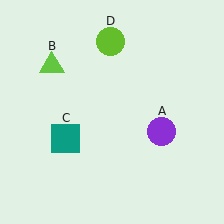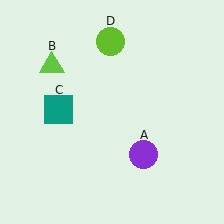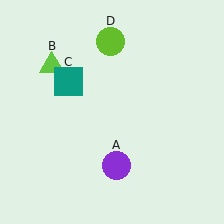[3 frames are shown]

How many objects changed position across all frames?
2 objects changed position: purple circle (object A), teal square (object C).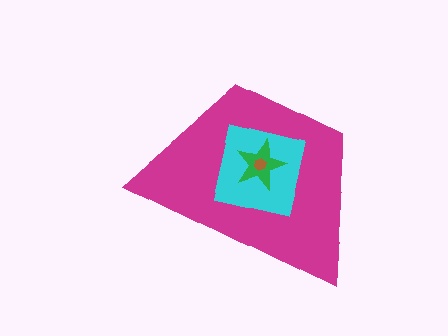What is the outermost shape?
The magenta trapezoid.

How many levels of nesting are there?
4.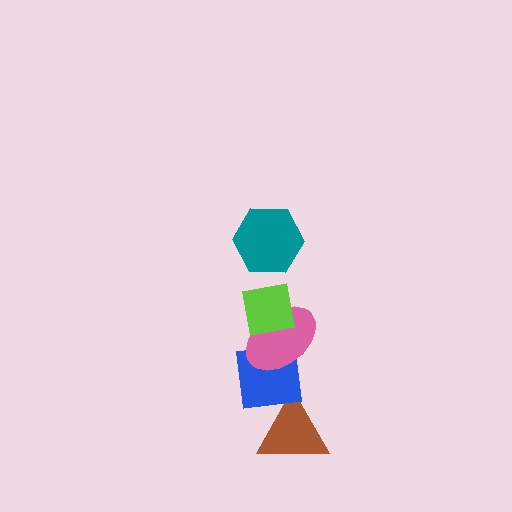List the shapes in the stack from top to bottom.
From top to bottom: the teal hexagon, the lime square, the pink ellipse, the blue square, the brown triangle.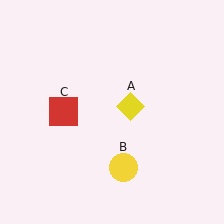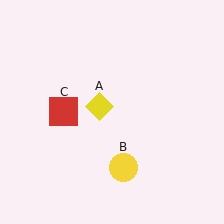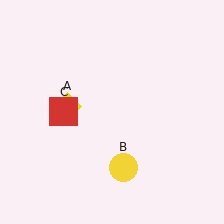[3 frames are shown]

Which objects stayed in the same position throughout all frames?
Yellow circle (object B) and red square (object C) remained stationary.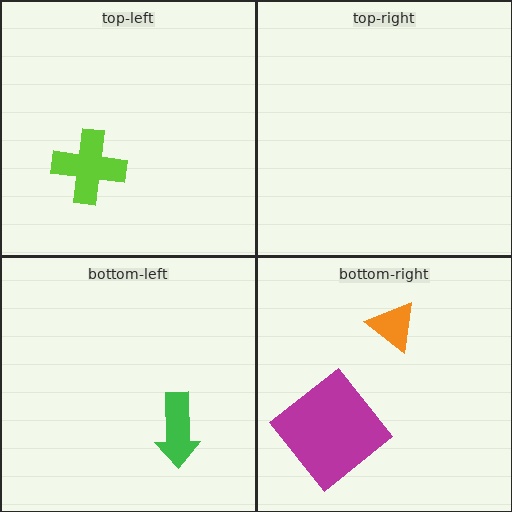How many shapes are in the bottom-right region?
2.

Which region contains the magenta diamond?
The bottom-right region.